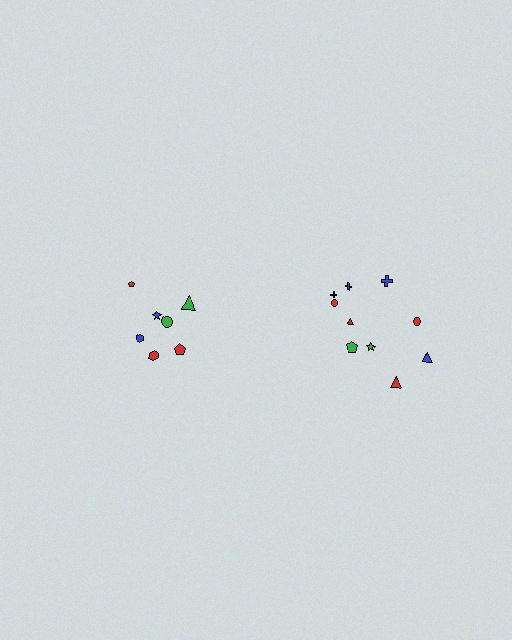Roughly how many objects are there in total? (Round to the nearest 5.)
Roughly 15 objects in total.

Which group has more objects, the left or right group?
The right group.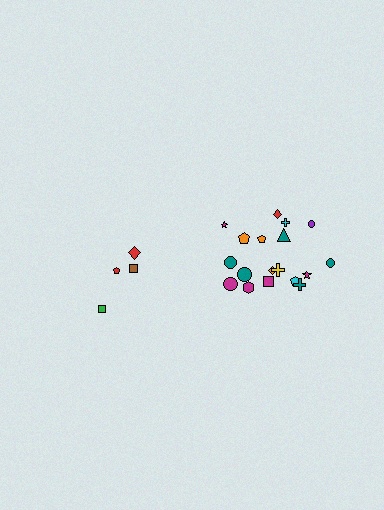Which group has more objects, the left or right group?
The right group.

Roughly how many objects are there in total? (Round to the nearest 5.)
Roughly 20 objects in total.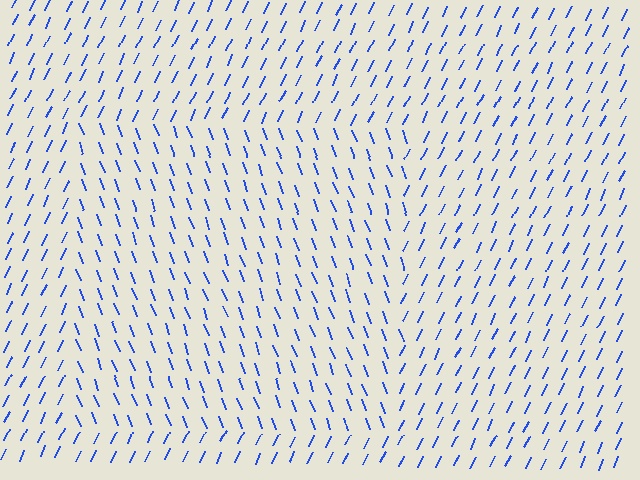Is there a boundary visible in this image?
Yes, there is a texture boundary formed by a change in line orientation.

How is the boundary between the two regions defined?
The boundary is defined purely by a change in line orientation (approximately 45 degrees difference). All lines are the same color and thickness.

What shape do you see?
I see a rectangle.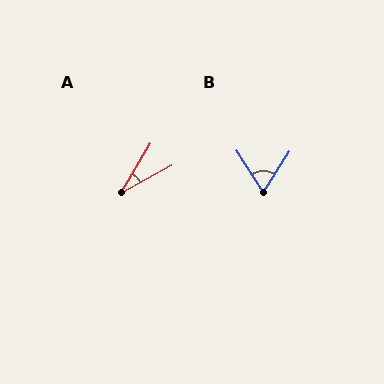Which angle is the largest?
B, at approximately 65 degrees.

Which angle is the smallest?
A, at approximately 30 degrees.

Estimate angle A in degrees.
Approximately 30 degrees.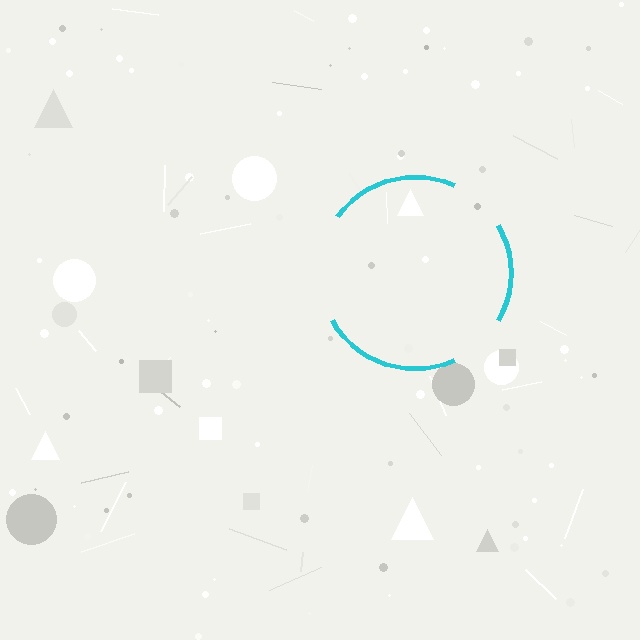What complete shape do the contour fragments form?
The contour fragments form a circle.